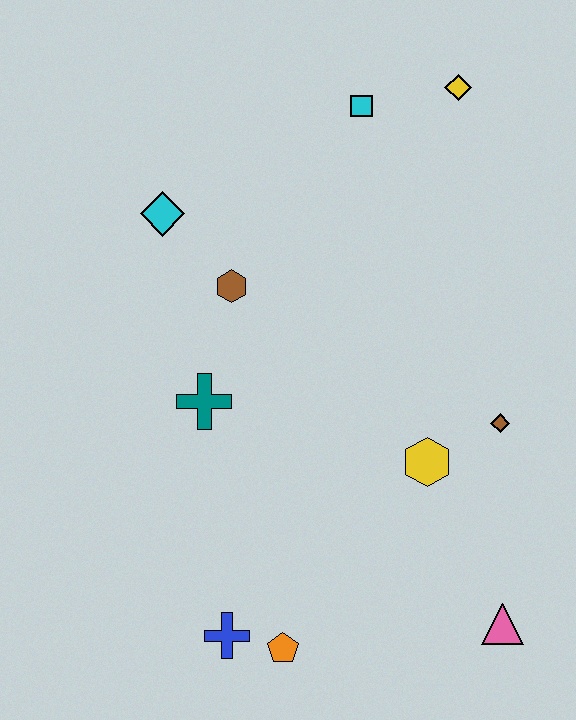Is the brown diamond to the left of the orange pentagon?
No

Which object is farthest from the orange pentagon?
The yellow diamond is farthest from the orange pentagon.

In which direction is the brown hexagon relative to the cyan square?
The brown hexagon is below the cyan square.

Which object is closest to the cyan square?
The yellow diamond is closest to the cyan square.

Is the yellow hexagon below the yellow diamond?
Yes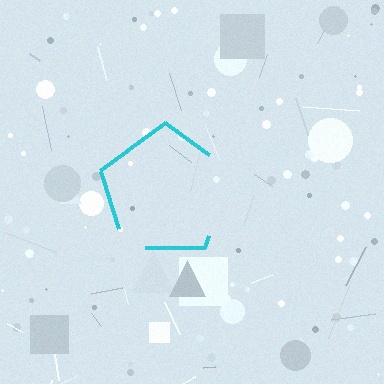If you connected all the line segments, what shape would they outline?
They would outline a pentagon.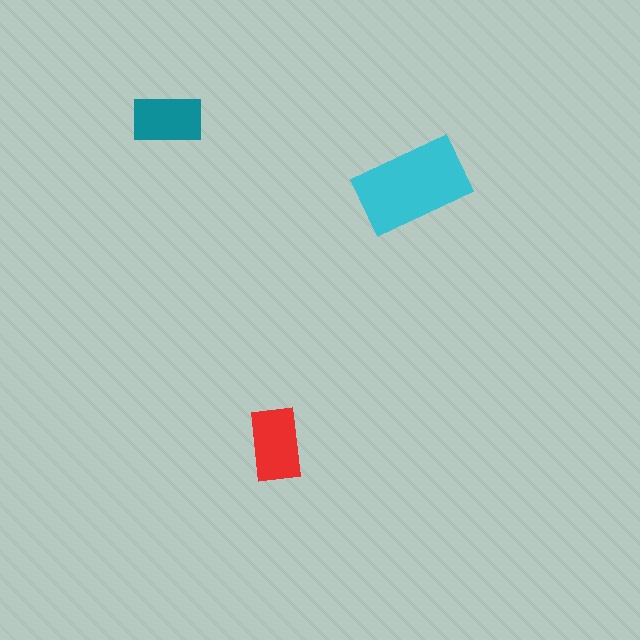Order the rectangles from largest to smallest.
the cyan one, the red one, the teal one.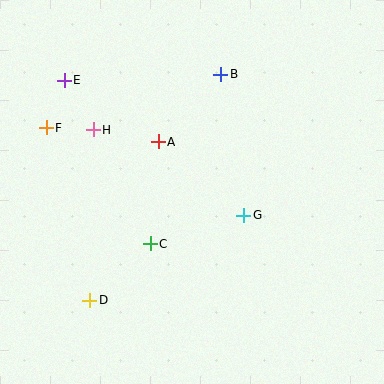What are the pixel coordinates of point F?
Point F is at (46, 128).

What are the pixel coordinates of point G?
Point G is at (244, 215).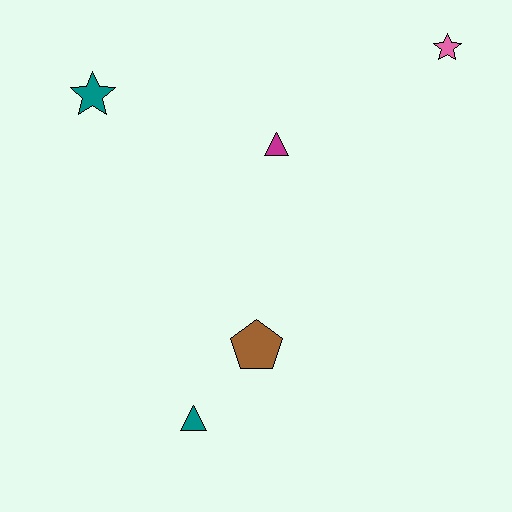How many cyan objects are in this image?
There are no cyan objects.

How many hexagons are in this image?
There are no hexagons.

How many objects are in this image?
There are 5 objects.